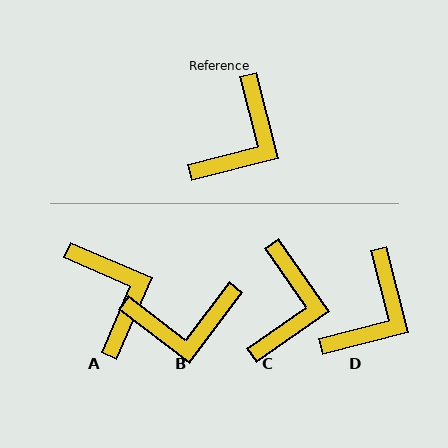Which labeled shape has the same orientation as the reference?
D.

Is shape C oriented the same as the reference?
No, it is off by about 20 degrees.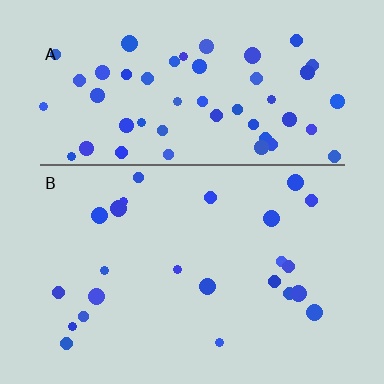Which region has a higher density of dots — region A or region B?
A (the top).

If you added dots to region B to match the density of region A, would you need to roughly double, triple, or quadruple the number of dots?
Approximately double.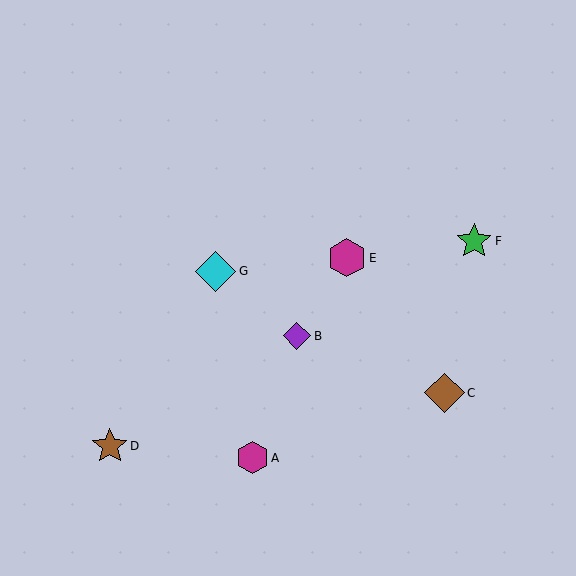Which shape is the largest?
The cyan diamond (labeled G) is the largest.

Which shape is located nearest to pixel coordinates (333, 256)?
The magenta hexagon (labeled E) at (347, 258) is nearest to that location.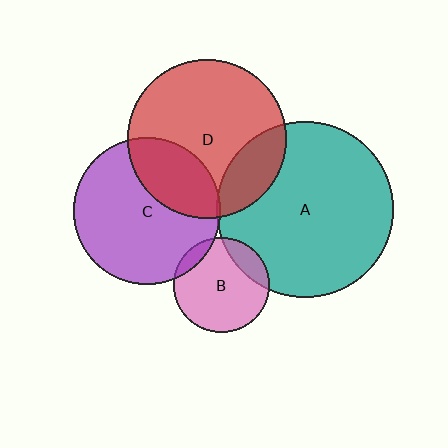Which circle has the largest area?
Circle A (teal).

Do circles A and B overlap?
Yes.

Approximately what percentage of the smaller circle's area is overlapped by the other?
Approximately 15%.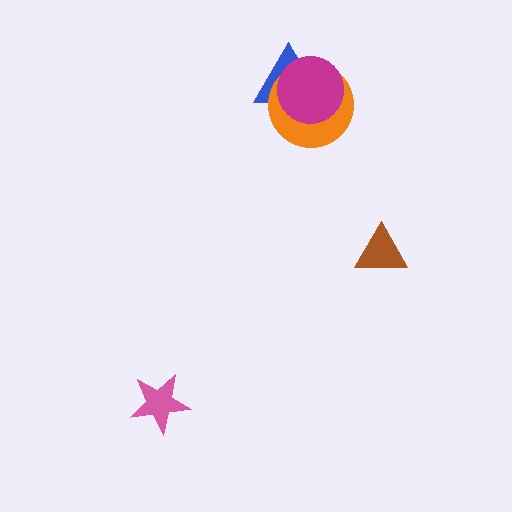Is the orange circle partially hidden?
Yes, it is partially covered by another shape.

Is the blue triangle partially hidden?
Yes, it is partially covered by another shape.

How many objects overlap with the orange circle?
2 objects overlap with the orange circle.